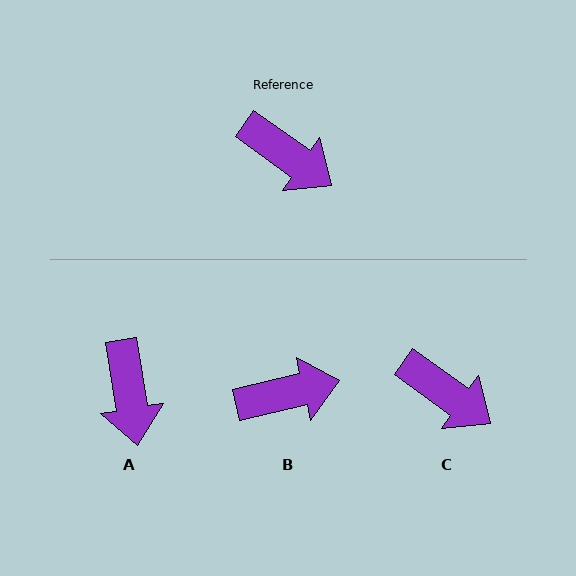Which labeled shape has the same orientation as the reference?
C.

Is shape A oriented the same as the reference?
No, it is off by about 45 degrees.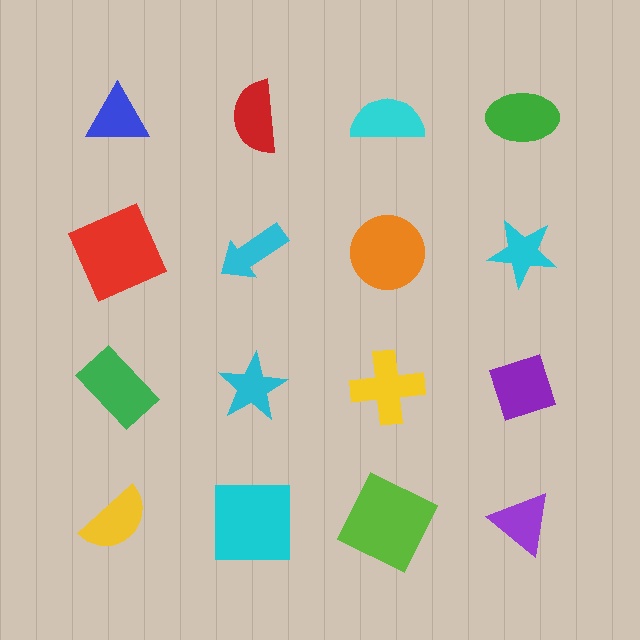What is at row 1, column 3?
A cyan semicircle.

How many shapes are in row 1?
4 shapes.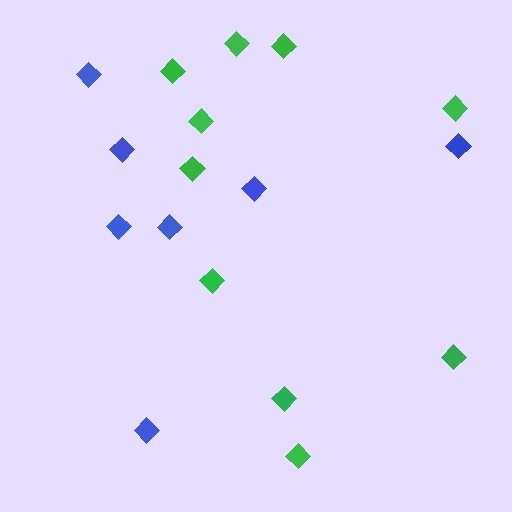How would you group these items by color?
There are 2 groups: one group of blue diamonds (7) and one group of green diamonds (10).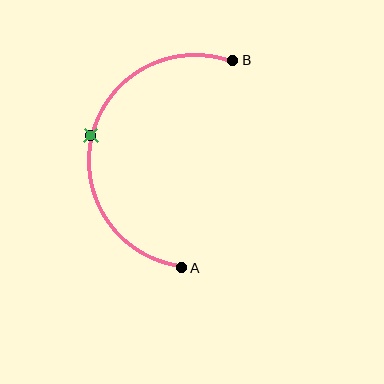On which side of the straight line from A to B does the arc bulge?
The arc bulges to the left of the straight line connecting A and B.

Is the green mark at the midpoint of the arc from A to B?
Yes. The green mark lies on the arc at equal arc-length from both A and B — it is the arc midpoint.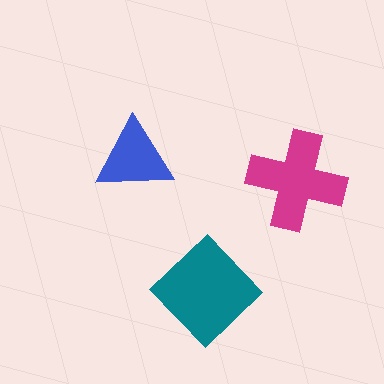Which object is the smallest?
The blue triangle.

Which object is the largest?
The teal diamond.